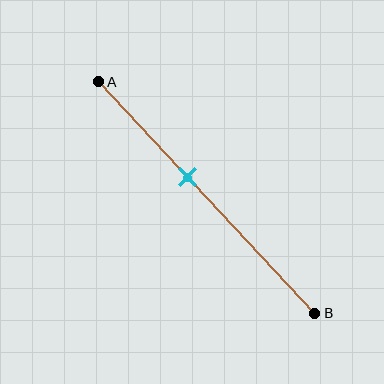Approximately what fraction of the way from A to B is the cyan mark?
The cyan mark is approximately 40% of the way from A to B.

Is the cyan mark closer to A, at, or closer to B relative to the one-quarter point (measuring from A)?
The cyan mark is closer to point B than the one-quarter point of segment AB.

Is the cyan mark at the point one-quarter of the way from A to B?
No, the mark is at about 40% from A, not at the 25% one-quarter point.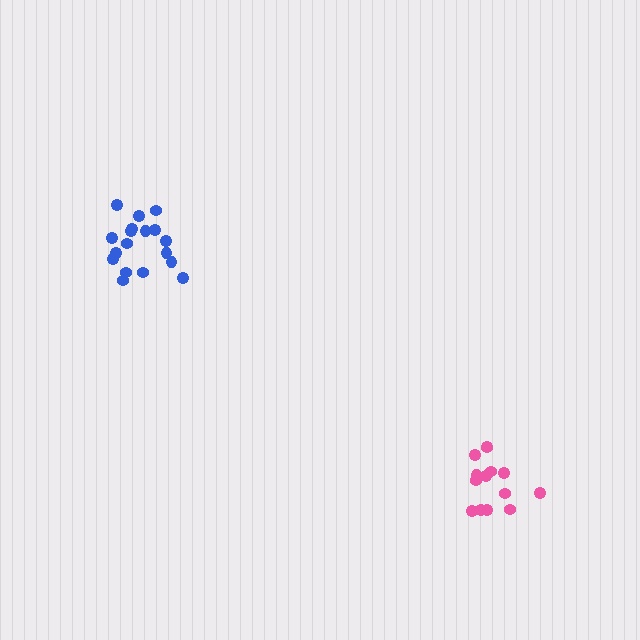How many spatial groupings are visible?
There are 2 spatial groupings.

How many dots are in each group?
Group 1: 18 dots, Group 2: 14 dots (32 total).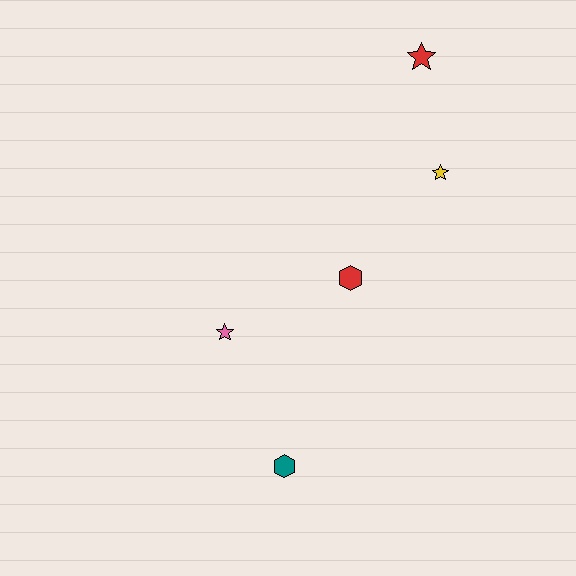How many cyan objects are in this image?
There are no cyan objects.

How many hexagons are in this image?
There are 2 hexagons.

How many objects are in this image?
There are 5 objects.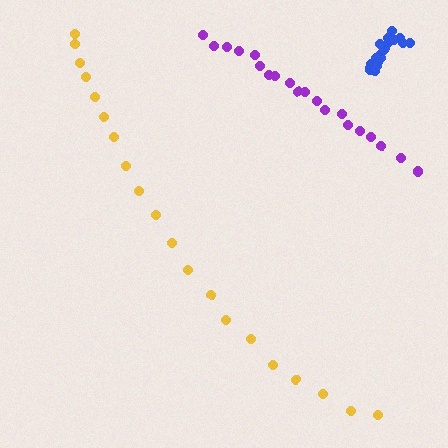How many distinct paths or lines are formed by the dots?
There are 3 distinct paths.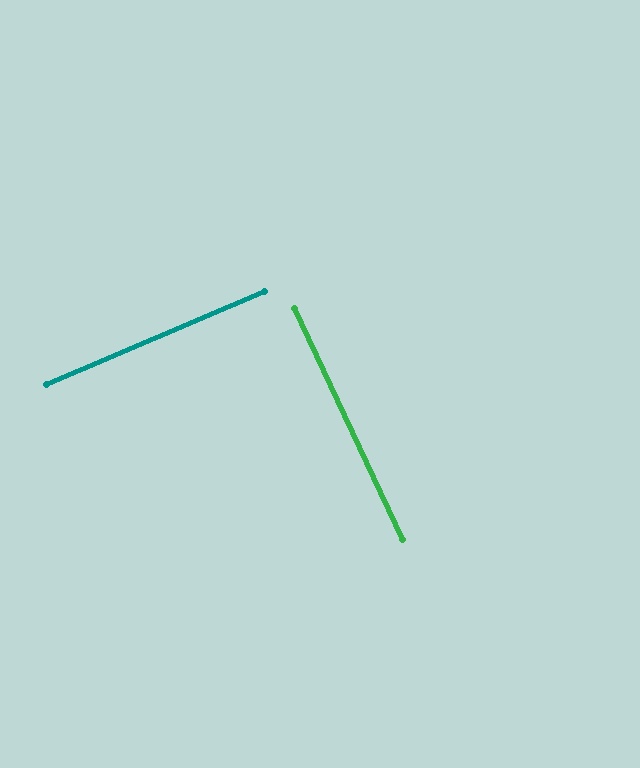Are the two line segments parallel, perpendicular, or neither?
Perpendicular — they meet at approximately 88°.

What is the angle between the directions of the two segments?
Approximately 88 degrees.